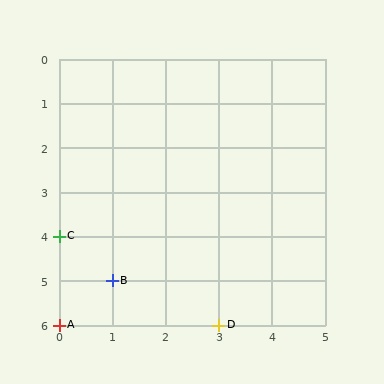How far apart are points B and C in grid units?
Points B and C are 1 column and 1 row apart (about 1.4 grid units diagonally).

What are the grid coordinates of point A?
Point A is at grid coordinates (0, 6).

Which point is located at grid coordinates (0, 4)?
Point C is at (0, 4).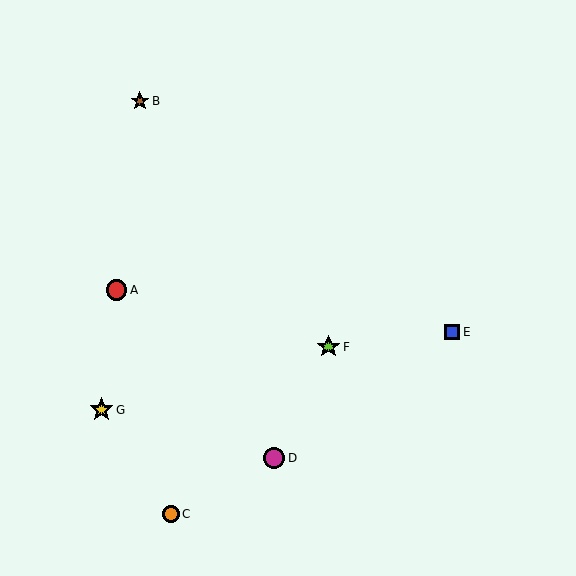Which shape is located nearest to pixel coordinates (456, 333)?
The blue square (labeled E) at (452, 332) is nearest to that location.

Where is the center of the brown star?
The center of the brown star is at (140, 101).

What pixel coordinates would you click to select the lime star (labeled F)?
Click at (329, 347) to select the lime star F.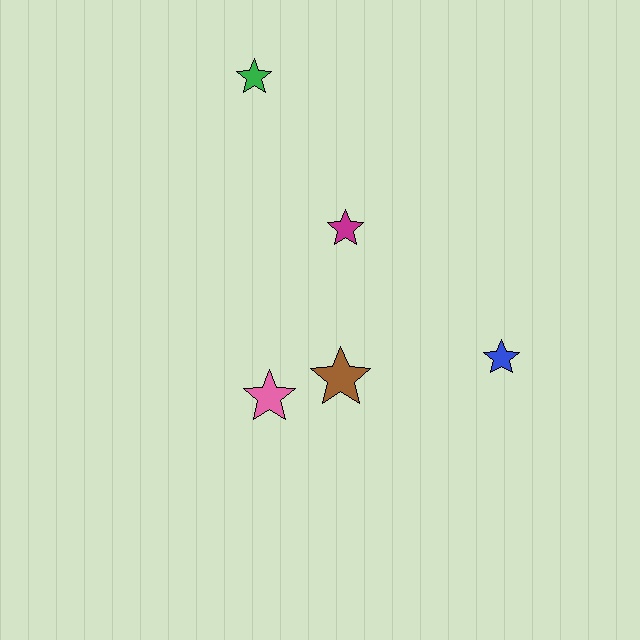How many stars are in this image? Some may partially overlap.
There are 5 stars.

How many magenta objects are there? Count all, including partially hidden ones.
There is 1 magenta object.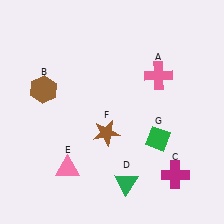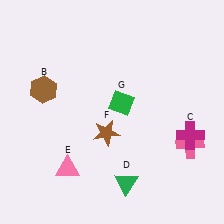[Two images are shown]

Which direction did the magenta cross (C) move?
The magenta cross (C) moved up.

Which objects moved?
The objects that moved are: the pink cross (A), the magenta cross (C), the green diamond (G).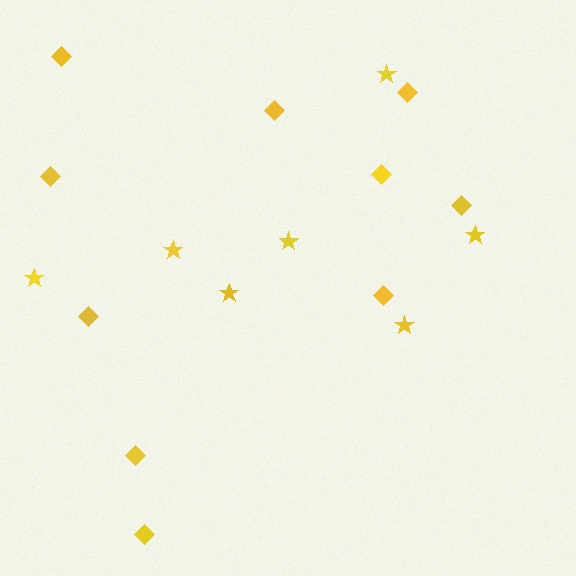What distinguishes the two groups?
There are 2 groups: one group of stars (7) and one group of diamonds (10).